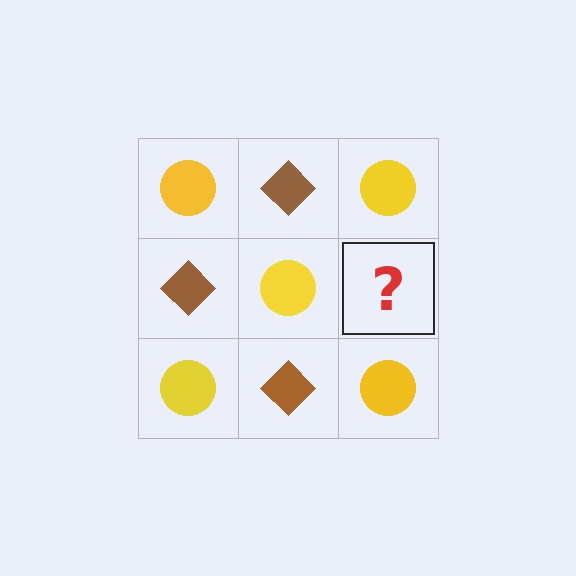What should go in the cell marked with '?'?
The missing cell should contain a brown diamond.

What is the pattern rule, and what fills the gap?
The rule is that it alternates yellow circle and brown diamond in a checkerboard pattern. The gap should be filled with a brown diamond.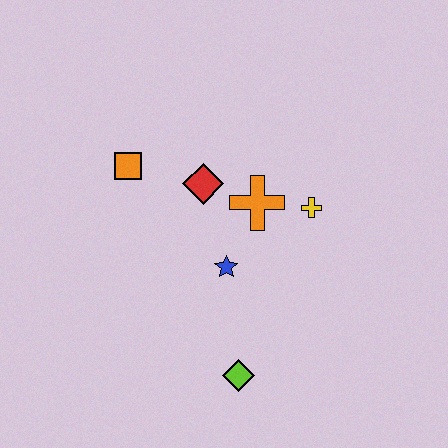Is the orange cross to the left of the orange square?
No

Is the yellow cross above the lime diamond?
Yes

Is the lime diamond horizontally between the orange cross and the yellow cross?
No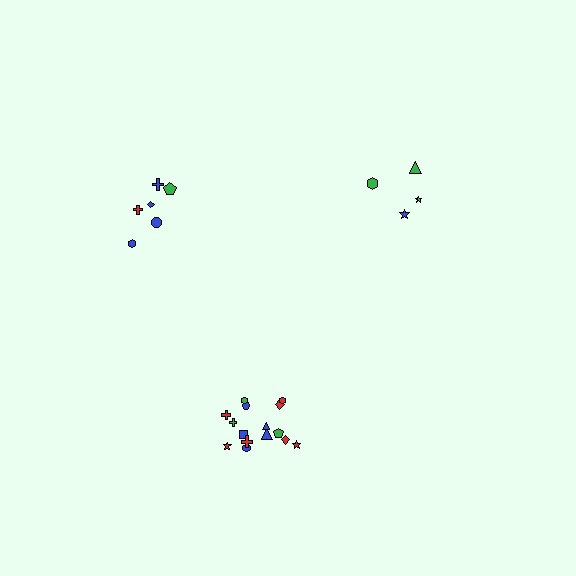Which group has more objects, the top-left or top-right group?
The top-left group.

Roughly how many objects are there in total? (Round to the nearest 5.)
Roughly 25 objects in total.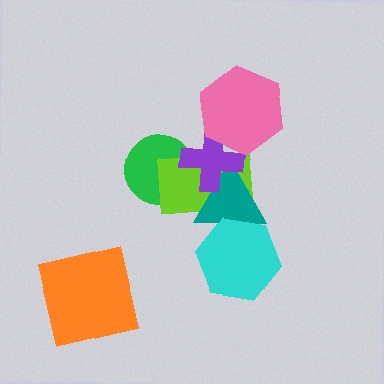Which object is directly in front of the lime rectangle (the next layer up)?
The teal triangle is directly in front of the lime rectangle.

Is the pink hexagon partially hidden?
No, no other shape covers it.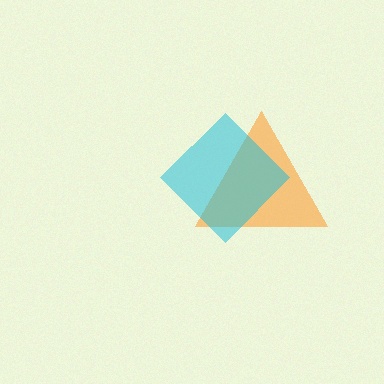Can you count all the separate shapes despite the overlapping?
Yes, there are 2 separate shapes.